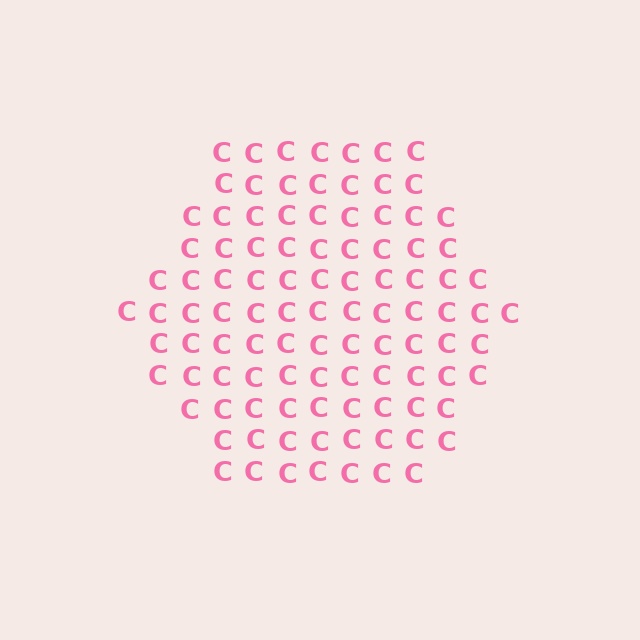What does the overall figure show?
The overall figure shows a hexagon.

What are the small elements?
The small elements are letter C's.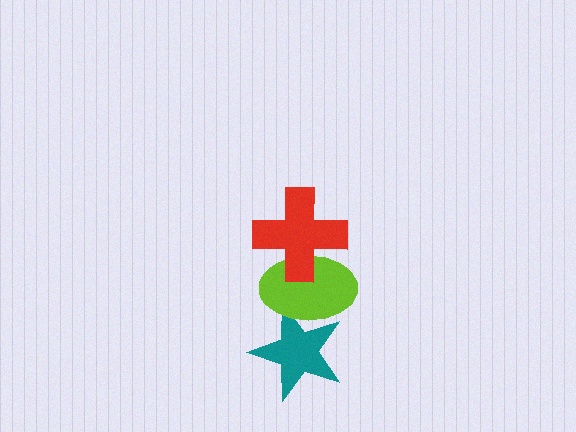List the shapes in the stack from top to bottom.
From top to bottom: the red cross, the lime ellipse, the teal star.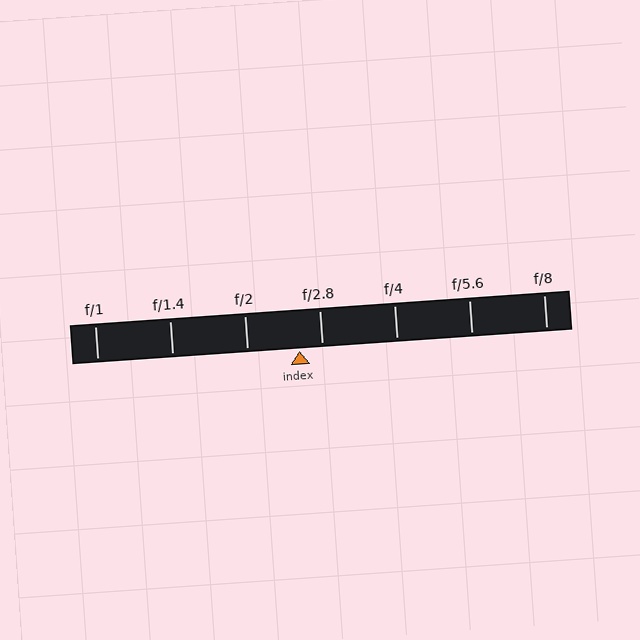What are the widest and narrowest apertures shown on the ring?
The widest aperture shown is f/1 and the narrowest is f/8.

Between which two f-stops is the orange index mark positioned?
The index mark is between f/2 and f/2.8.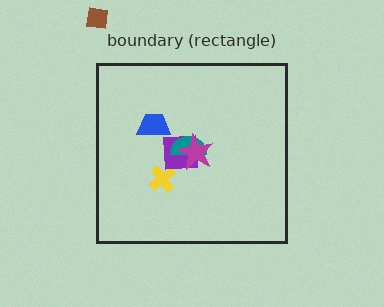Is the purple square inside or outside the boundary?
Inside.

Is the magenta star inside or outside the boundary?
Inside.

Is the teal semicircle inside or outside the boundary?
Inside.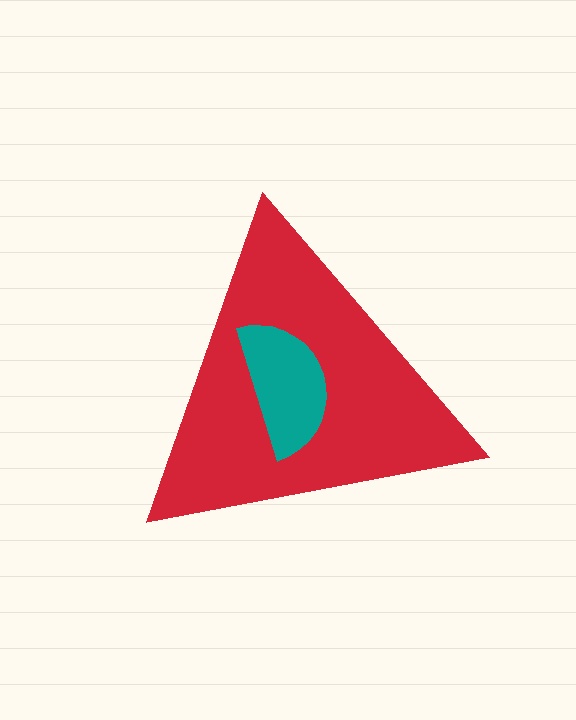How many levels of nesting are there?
2.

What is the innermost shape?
The teal semicircle.